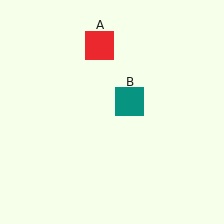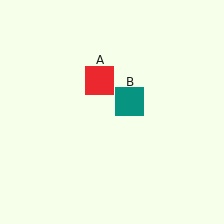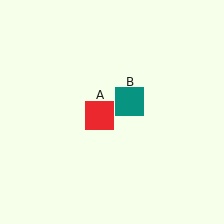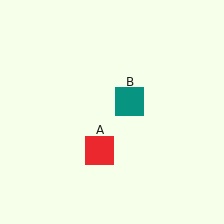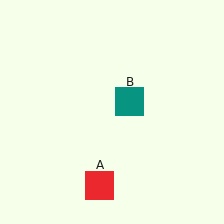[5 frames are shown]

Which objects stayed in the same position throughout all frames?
Teal square (object B) remained stationary.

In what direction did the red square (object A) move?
The red square (object A) moved down.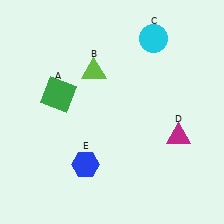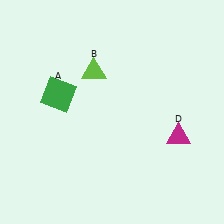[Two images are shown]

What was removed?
The blue hexagon (E), the cyan circle (C) were removed in Image 2.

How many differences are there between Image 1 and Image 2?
There are 2 differences between the two images.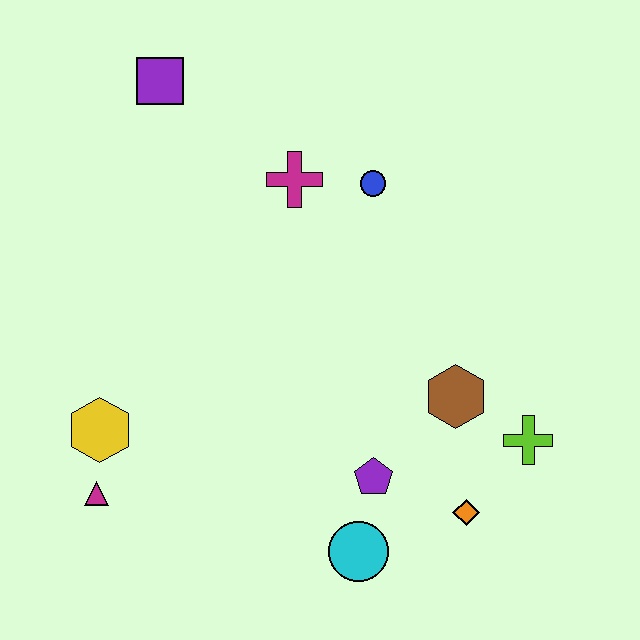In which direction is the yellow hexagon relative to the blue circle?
The yellow hexagon is to the left of the blue circle.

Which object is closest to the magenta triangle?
The yellow hexagon is closest to the magenta triangle.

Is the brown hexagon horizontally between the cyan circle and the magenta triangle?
No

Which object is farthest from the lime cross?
The purple square is farthest from the lime cross.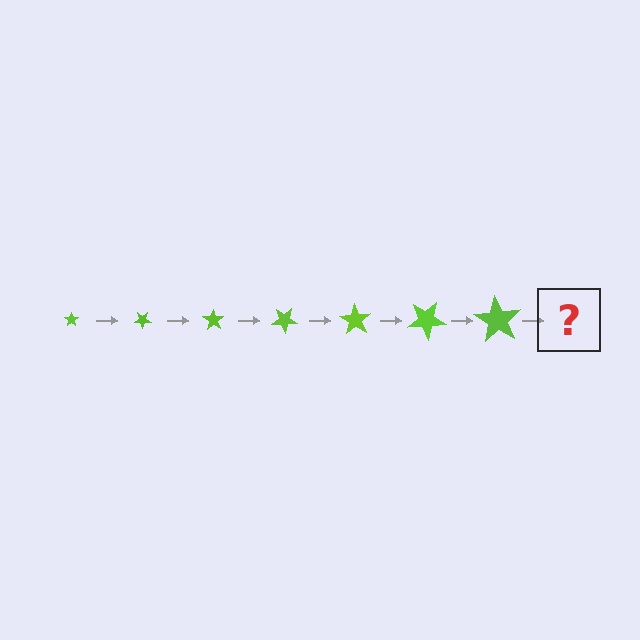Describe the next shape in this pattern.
It should be a star, larger than the previous one and rotated 245 degrees from the start.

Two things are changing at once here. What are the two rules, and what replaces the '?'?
The two rules are that the star grows larger each step and it rotates 35 degrees each step. The '?' should be a star, larger than the previous one and rotated 245 degrees from the start.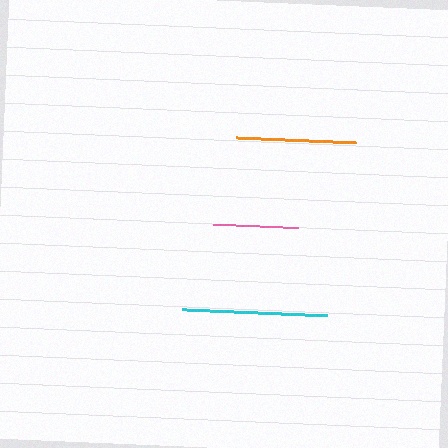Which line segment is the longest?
The cyan line is the longest at approximately 144 pixels.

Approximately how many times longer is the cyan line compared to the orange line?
The cyan line is approximately 1.2 times the length of the orange line.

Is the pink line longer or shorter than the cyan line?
The cyan line is longer than the pink line.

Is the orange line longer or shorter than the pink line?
The orange line is longer than the pink line.